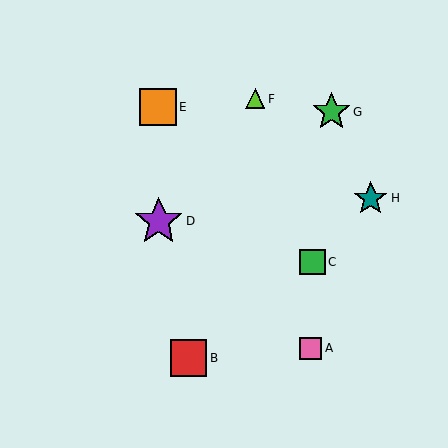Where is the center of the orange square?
The center of the orange square is at (158, 107).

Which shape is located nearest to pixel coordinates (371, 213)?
The teal star (labeled H) at (371, 199) is nearest to that location.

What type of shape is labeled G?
Shape G is a green star.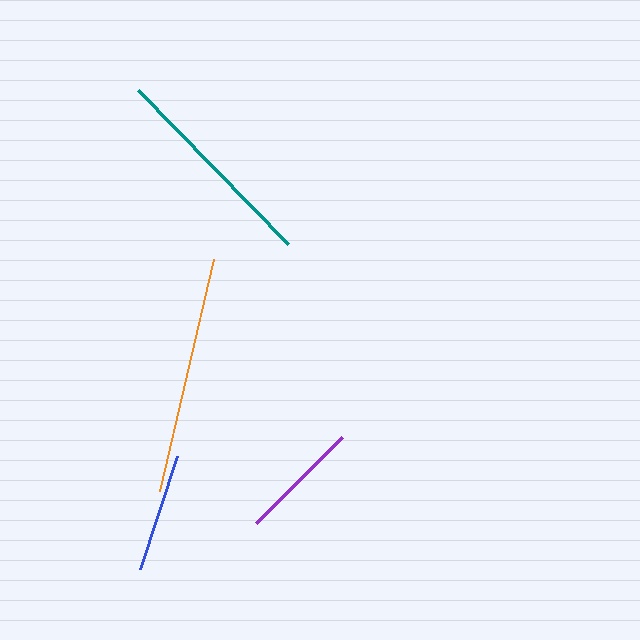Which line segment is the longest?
The orange line is the longest at approximately 239 pixels.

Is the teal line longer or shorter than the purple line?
The teal line is longer than the purple line.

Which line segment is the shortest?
The blue line is the shortest at approximately 119 pixels.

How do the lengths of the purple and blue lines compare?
The purple and blue lines are approximately the same length.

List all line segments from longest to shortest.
From longest to shortest: orange, teal, purple, blue.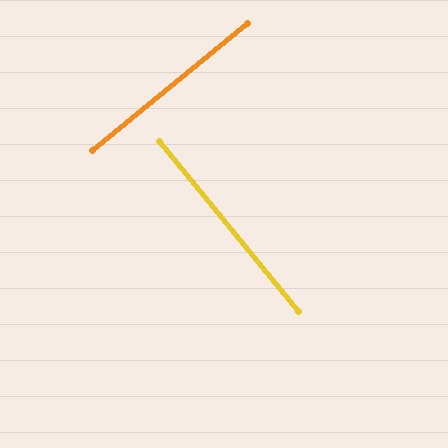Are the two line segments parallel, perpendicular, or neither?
Perpendicular — they meet at approximately 90°.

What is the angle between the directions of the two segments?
Approximately 90 degrees.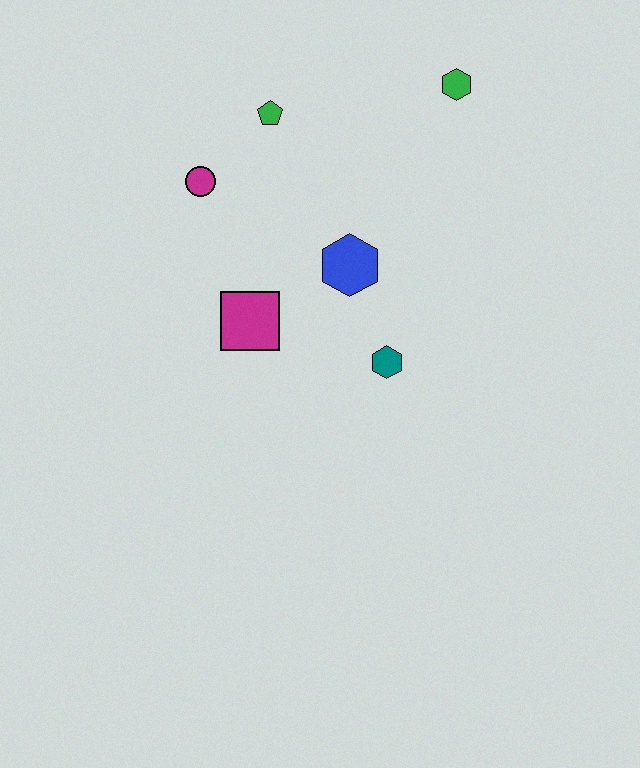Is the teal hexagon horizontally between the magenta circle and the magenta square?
No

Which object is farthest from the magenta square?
The green hexagon is farthest from the magenta square.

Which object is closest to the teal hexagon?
The blue hexagon is closest to the teal hexagon.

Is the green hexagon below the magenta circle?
No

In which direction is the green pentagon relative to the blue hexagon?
The green pentagon is above the blue hexagon.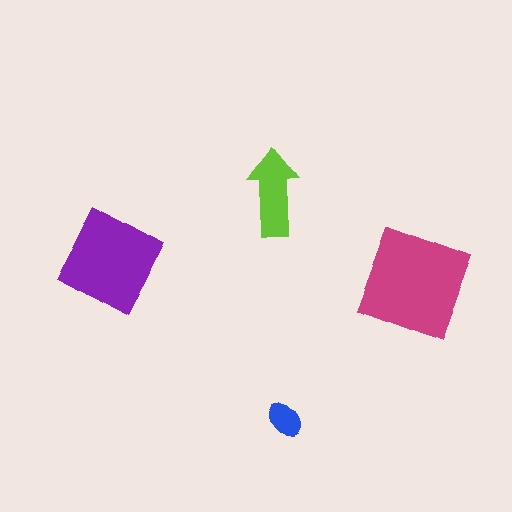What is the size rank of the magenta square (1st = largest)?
1st.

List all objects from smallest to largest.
The blue ellipse, the lime arrow, the purple diamond, the magenta square.